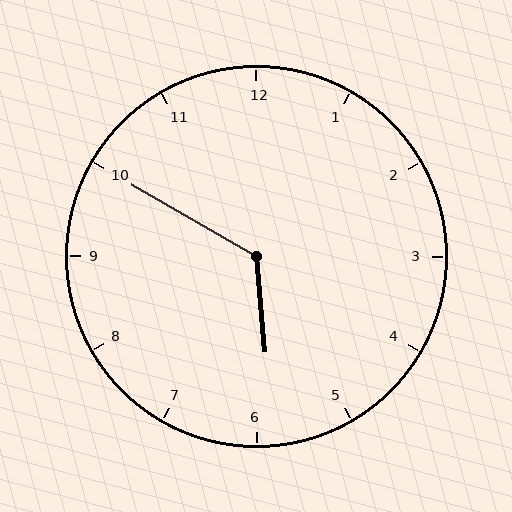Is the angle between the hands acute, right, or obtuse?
It is obtuse.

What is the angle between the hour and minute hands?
Approximately 125 degrees.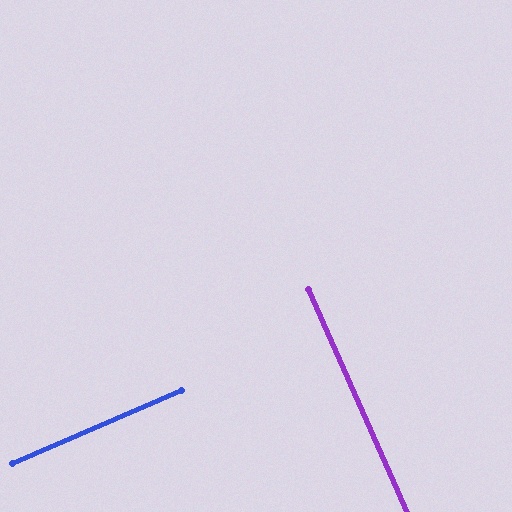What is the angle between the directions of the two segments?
Approximately 90 degrees.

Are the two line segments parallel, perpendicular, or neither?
Perpendicular — they meet at approximately 90°.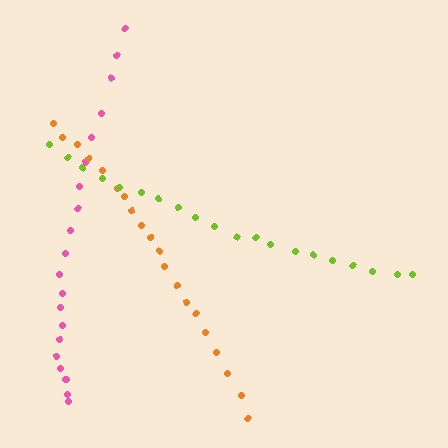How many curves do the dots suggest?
There are 3 distinct paths.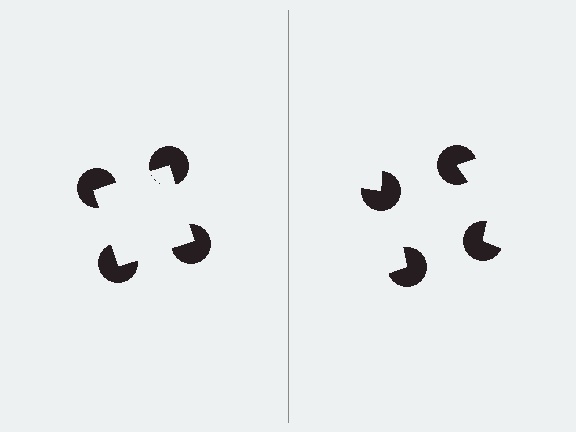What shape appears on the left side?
An illusory square.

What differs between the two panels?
The pac-man discs are positioned identically on both sides; only the wedge orientations differ. On the left they align to a square; on the right they are misaligned.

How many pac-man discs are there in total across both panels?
8 — 4 on each side.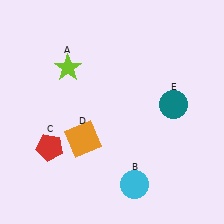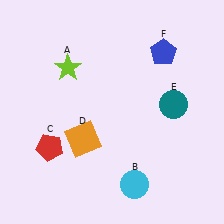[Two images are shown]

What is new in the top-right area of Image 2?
A blue pentagon (F) was added in the top-right area of Image 2.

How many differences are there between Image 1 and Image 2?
There is 1 difference between the two images.